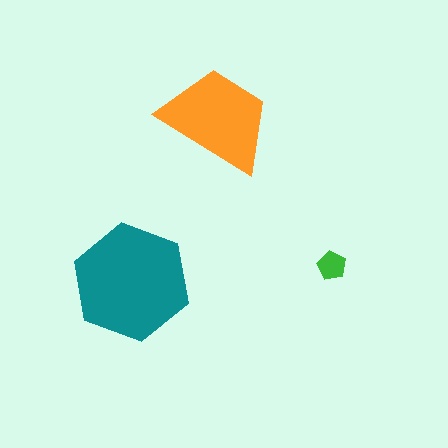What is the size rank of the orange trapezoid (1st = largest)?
2nd.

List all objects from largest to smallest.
The teal hexagon, the orange trapezoid, the green pentagon.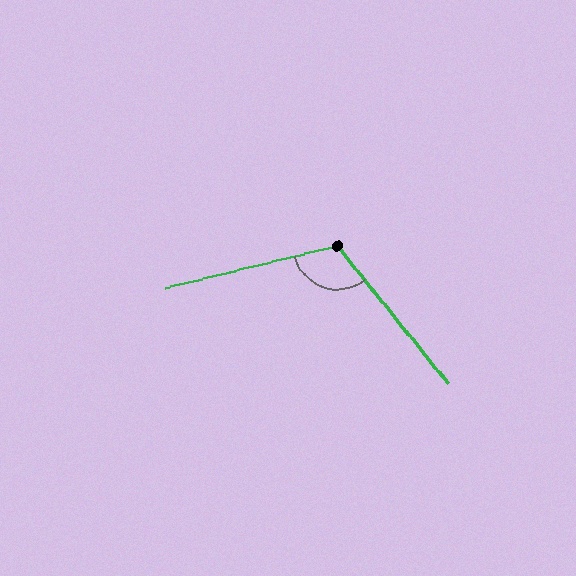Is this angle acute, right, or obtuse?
It is obtuse.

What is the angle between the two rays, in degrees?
Approximately 115 degrees.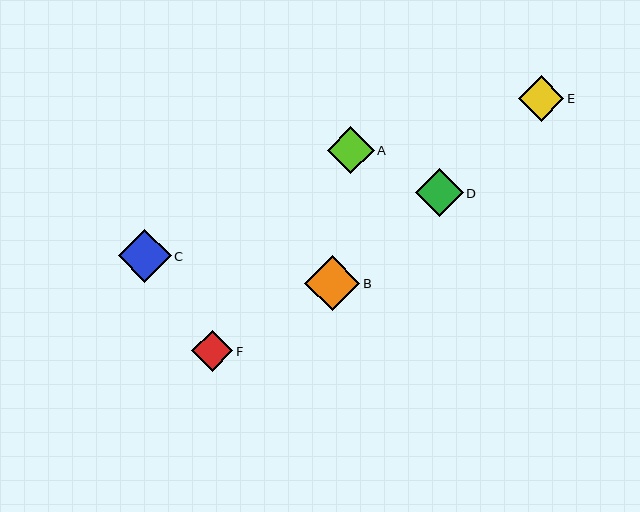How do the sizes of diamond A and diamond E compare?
Diamond A and diamond E are approximately the same size.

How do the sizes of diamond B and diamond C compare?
Diamond B and diamond C are approximately the same size.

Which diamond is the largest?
Diamond B is the largest with a size of approximately 55 pixels.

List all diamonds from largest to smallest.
From largest to smallest: B, C, D, A, E, F.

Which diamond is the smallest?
Diamond F is the smallest with a size of approximately 42 pixels.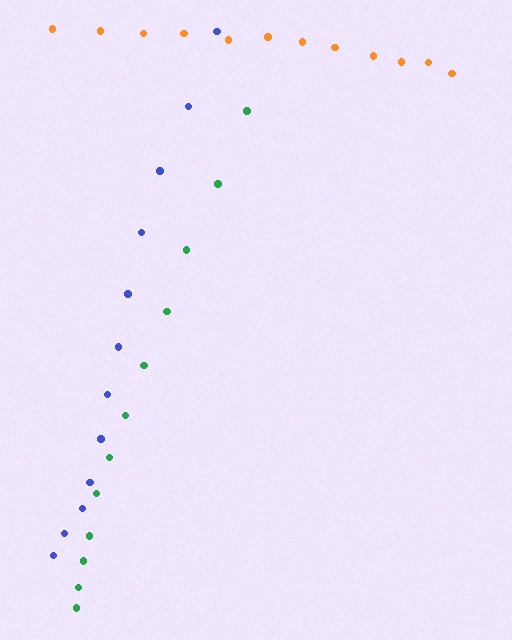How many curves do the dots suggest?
There are 3 distinct paths.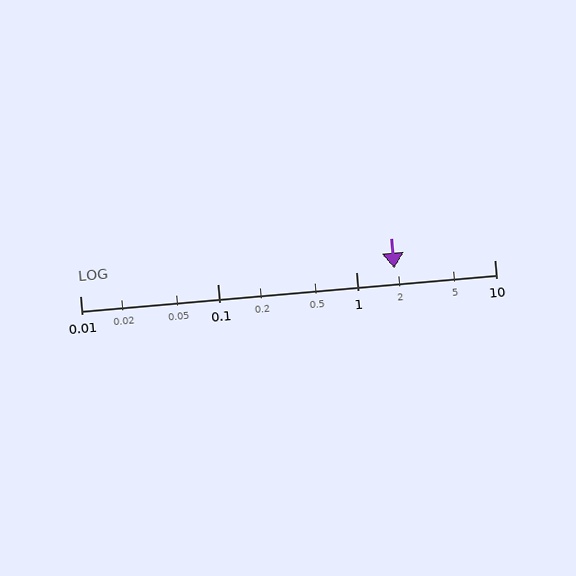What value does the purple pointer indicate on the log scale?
The pointer indicates approximately 1.9.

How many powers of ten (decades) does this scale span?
The scale spans 3 decades, from 0.01 to 10.